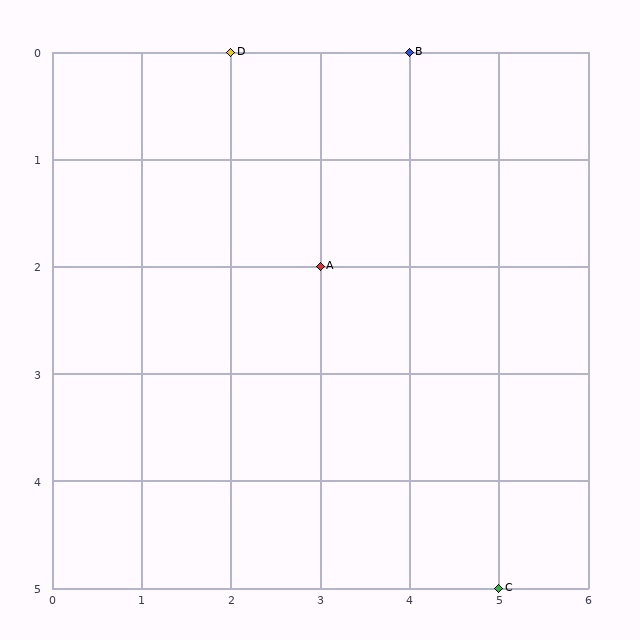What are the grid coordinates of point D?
Point D is at grid coordinates (2, 0).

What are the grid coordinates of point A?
Point A is at grid coordinates (3, 2).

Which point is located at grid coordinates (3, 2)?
Point A is at (3, 2).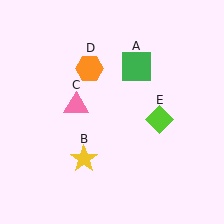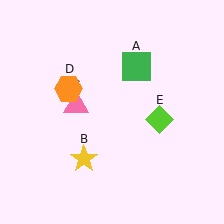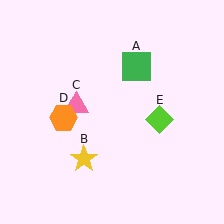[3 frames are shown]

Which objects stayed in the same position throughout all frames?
Green square (object A) and yellow star (object B) and pink triangle (object C) and lime diamond (object E) remained stationary.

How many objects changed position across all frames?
1 object changed position: orange hexagon (object D).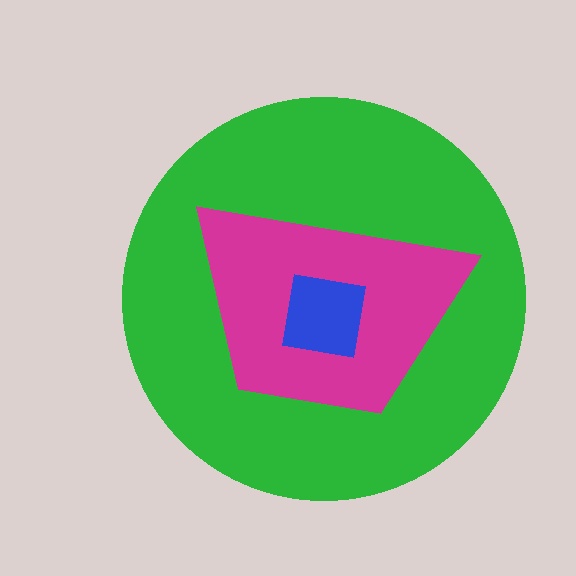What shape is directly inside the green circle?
The magenta trapezoid.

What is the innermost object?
The blue square.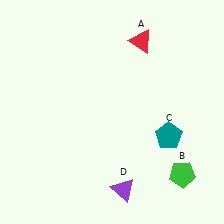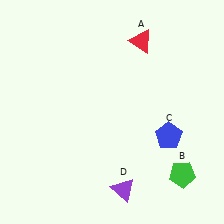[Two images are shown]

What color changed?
The pentagon (C) changed from teal in Image 1 to blue in Image 2.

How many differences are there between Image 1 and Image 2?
There is 1 difference between the two images.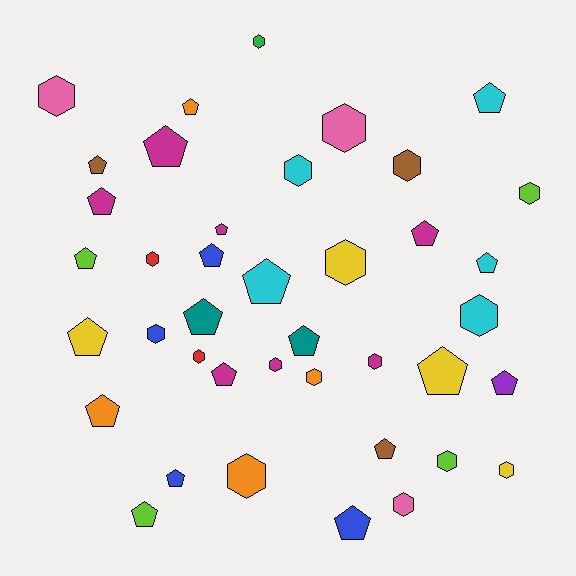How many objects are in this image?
There are 40 objects.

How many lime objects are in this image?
There are 4 lime objects.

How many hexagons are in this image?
There are 18 hexagons.